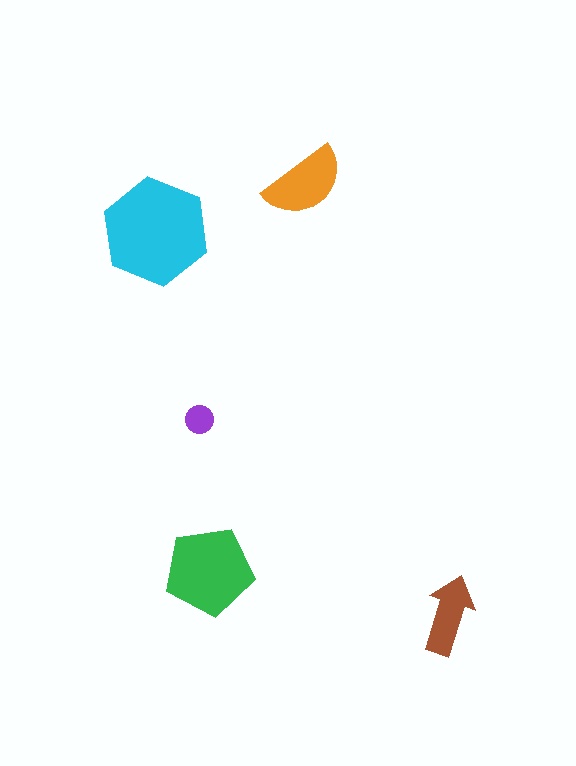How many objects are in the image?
There are 5 objects in the image.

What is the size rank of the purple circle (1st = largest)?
5th.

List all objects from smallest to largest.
The purple circle, the brown arrow, the orange semicircle, the green pentagon, the cyan hexagon.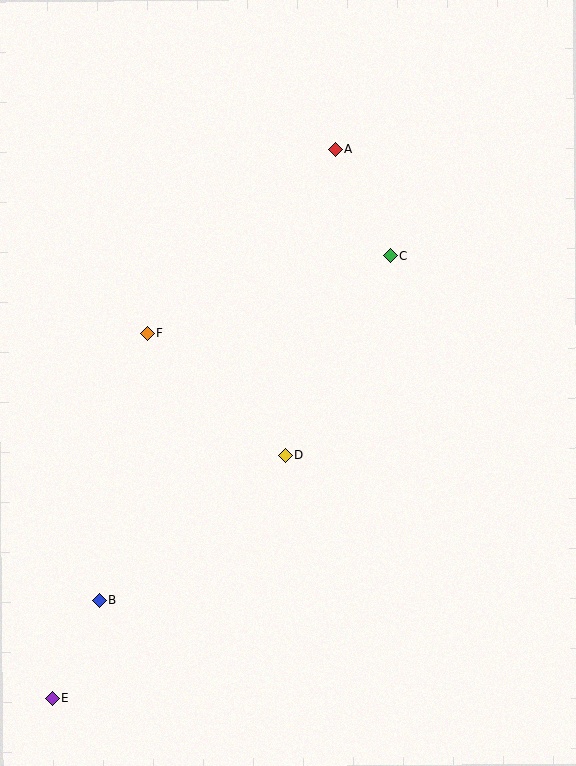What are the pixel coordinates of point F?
Point F is at (147, 334).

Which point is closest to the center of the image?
Point D at (285, 455) is closest to the center.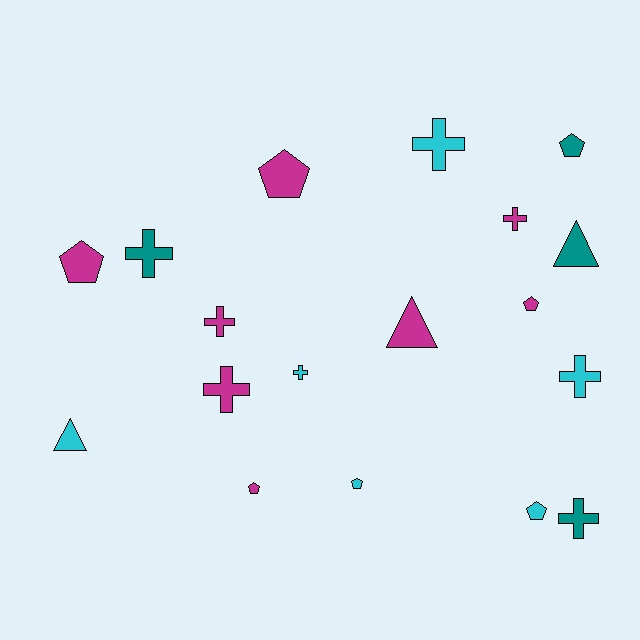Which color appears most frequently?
Magenta, with 8 objects.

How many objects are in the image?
There are 18 objects.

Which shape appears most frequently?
Cross, with 8 objects.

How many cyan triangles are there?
There is 1 cyan triangle.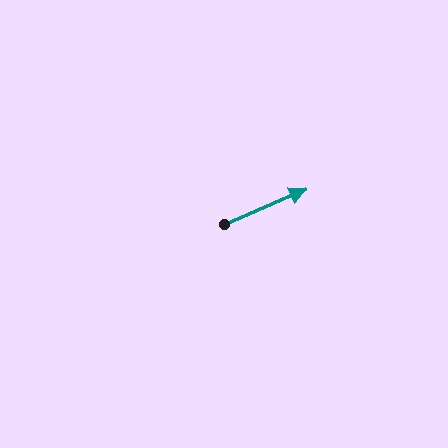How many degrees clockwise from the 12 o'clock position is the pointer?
Approximately 67 degrees.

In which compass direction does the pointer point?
Northeast.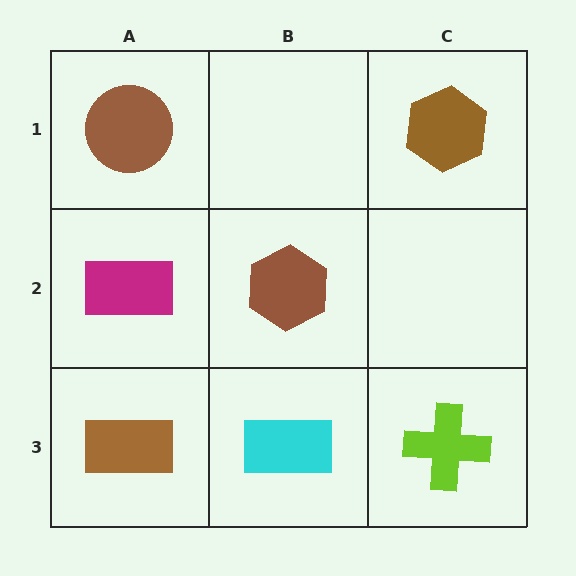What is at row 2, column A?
A magenta rectangle.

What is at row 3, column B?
A cyan rectangle.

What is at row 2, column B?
A brown hexagon.